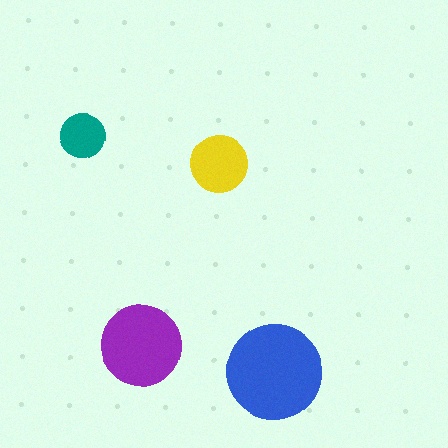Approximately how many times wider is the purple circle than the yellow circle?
About 1.5 times wider.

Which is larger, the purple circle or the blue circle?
The blue one.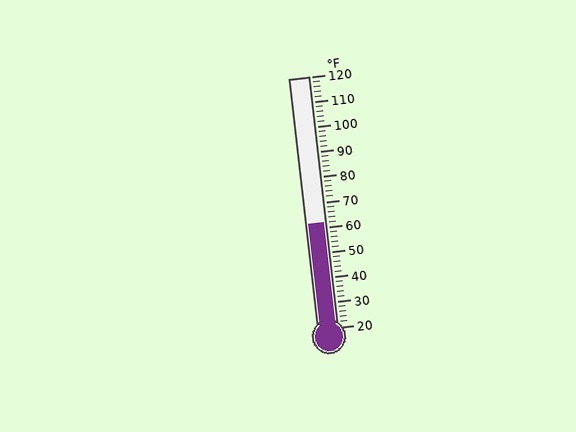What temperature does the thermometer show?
The thermometer shows approximately 62°F.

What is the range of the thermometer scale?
The thermometer scale ranges from 20°F to 120°F.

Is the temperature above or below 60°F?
The temperature is above 60°F.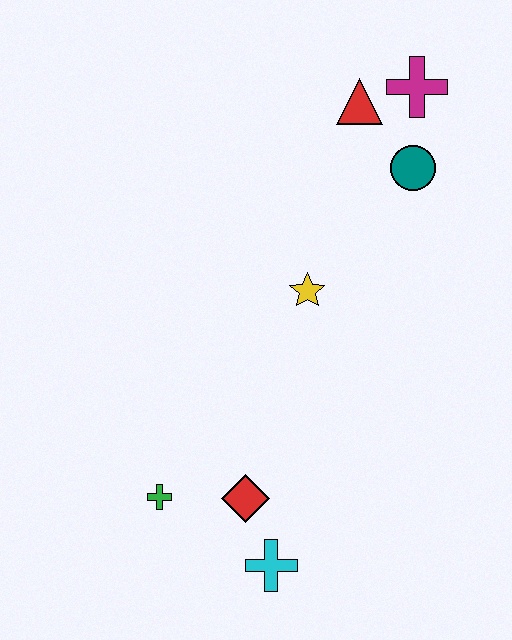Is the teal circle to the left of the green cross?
No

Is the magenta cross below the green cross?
No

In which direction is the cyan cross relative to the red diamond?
The cyan cross is below the red diamond.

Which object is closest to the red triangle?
The magenta cross is closest to the red triangle.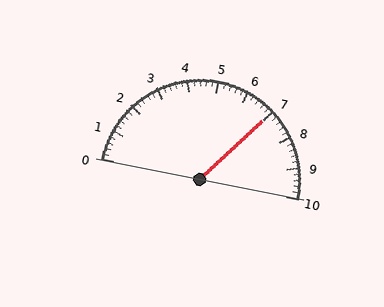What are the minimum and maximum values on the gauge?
The gauge ranges from 0 to 10.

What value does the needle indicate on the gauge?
The needle indicates approximately 7.0.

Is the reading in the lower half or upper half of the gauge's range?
The reading is in the upper half of the range (0 to 10).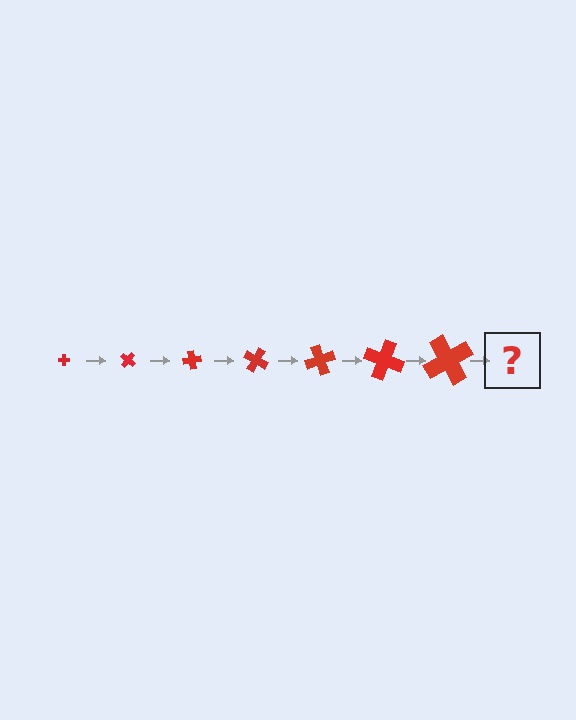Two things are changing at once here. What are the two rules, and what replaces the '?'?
The two rules are that the cross grows larger each step and it rotates 40 degrees each step. The '?' should be a cross, larger than the previous one and rotated 280 degrees from the start.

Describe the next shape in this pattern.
It should be a cross, larger than the previous one and rotated 280 degrees from the start.